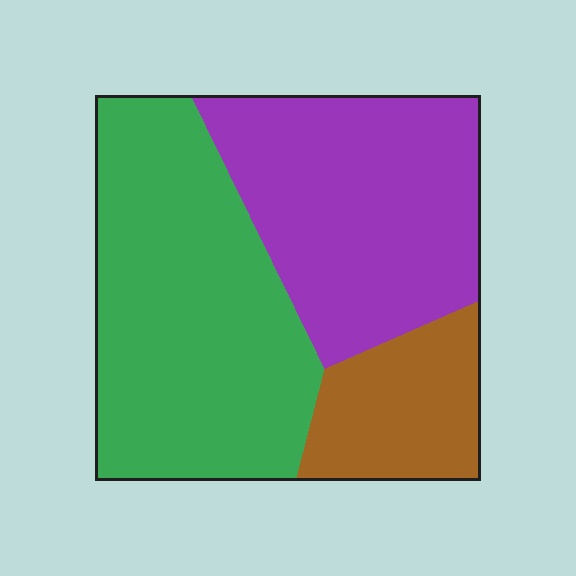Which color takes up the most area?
Green, at roughly 45%.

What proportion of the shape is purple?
Purple takes up about three eighths (3/8) of the shape.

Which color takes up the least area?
Brown, at roughly 15%.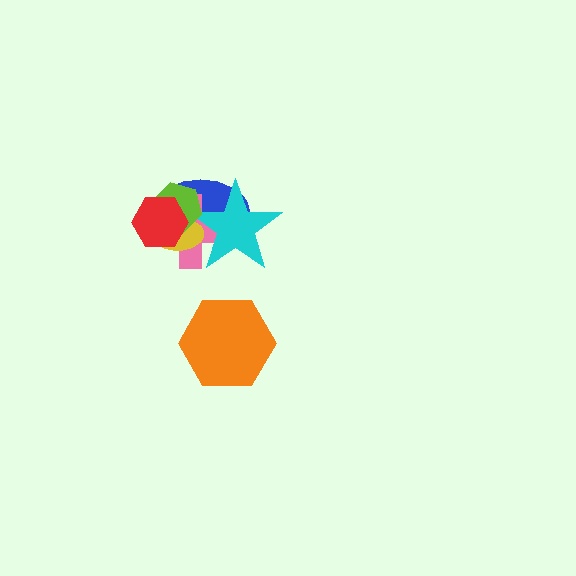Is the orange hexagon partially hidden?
No, no other shape covers it.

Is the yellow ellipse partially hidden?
Yes, it is partially covered by another shape.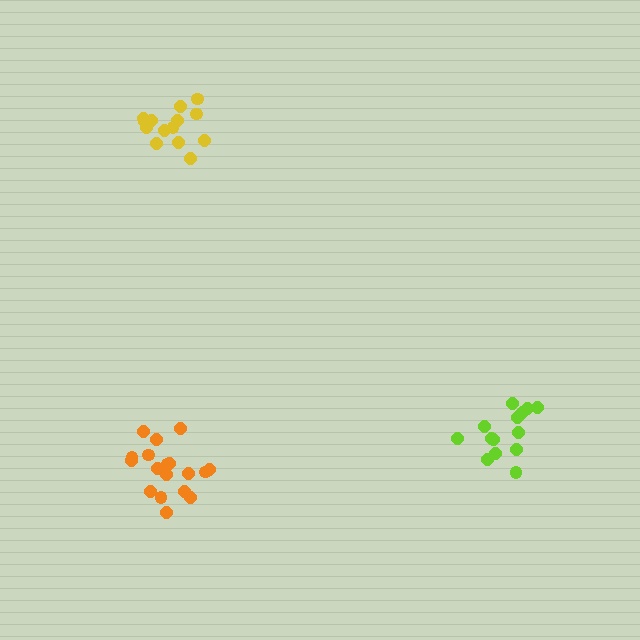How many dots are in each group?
Group 1: 14 dots, Group 2: 18 dots, Group 3: 15 dots (47 total).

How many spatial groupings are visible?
There are 3 spatial groupings.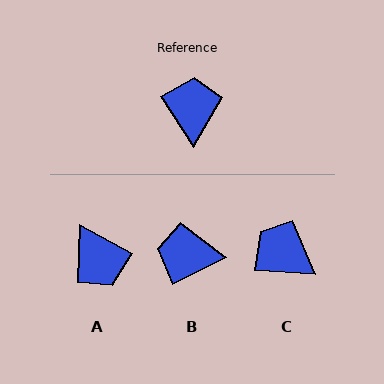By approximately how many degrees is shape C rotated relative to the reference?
Approximately 53 degrees counter-clockwise.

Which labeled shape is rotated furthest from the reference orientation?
A, about 151 degrees away.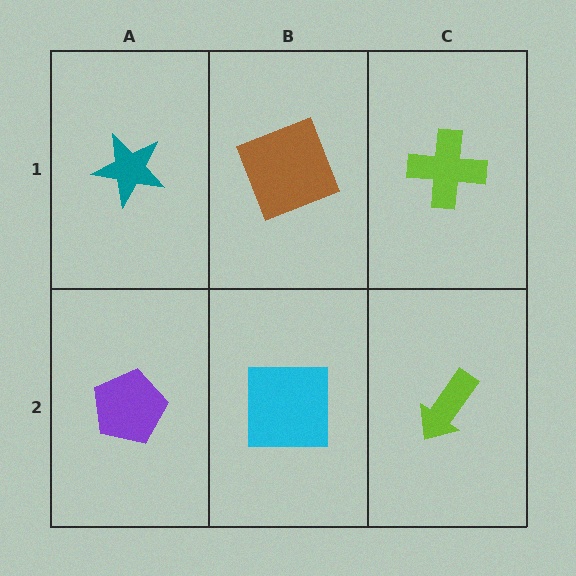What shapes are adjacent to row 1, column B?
A cyan square (row 2, column B), a teal star (row 1, column A), a lime cross (row 1, column C).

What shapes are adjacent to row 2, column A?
A teal star (row 1, column A), a cyan square (row 2, column B).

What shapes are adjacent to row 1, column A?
A purple pentagon (row 2, column A), a brown square (row 1, column B).